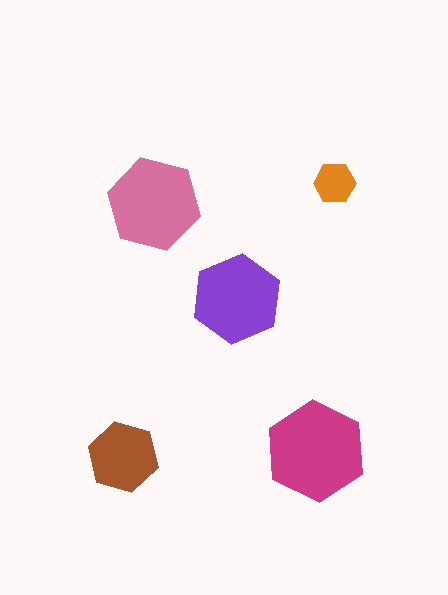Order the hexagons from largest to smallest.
the magenta one, the pink one, the purple one, the brown one, the orange one.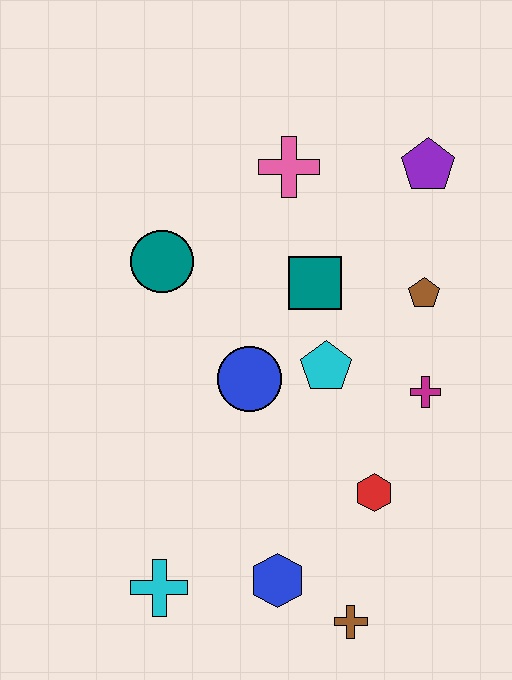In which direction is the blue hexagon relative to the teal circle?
The blue hexagon is below the teal circle.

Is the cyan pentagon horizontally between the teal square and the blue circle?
No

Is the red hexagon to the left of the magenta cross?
Yes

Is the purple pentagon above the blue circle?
Yes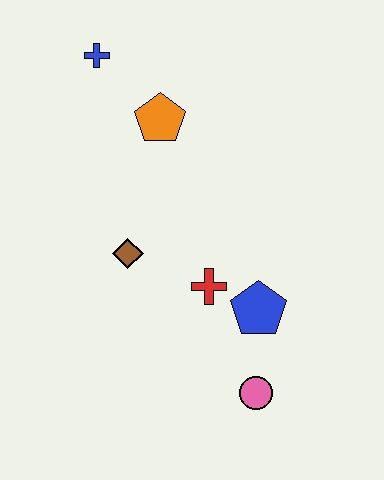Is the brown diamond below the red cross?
No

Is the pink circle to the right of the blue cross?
Yes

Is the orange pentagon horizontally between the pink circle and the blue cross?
Yes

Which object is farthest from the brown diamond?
The blue cross is farthest from the brown diamond.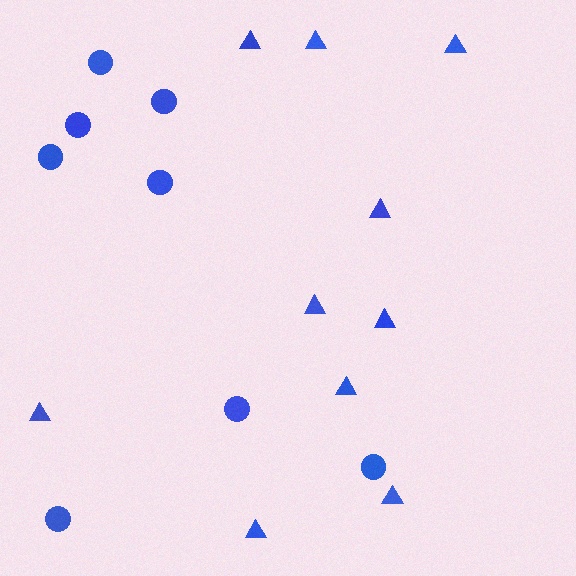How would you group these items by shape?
There are 2 groups: one group of triangles (10) and one group of circles (8).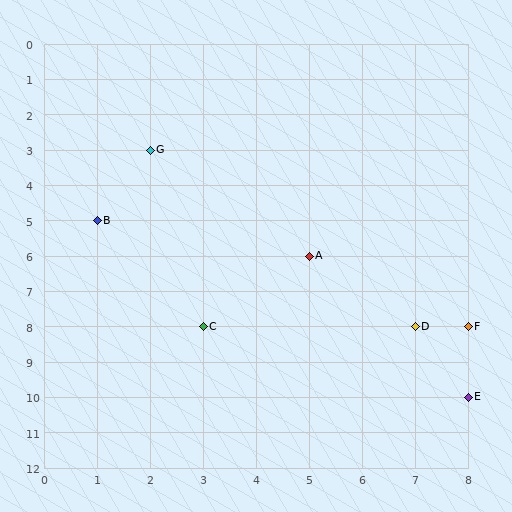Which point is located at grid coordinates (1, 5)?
Point B is at (1, 5).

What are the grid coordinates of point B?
Point B is at grid coordinates (1, 5).